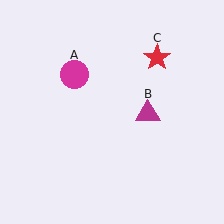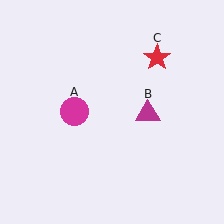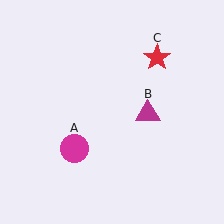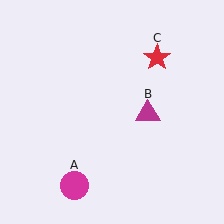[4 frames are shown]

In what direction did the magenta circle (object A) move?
The magenta circle (object A) moved down.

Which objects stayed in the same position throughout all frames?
Magenta triangle (object B) and red star (object C) remained stationary.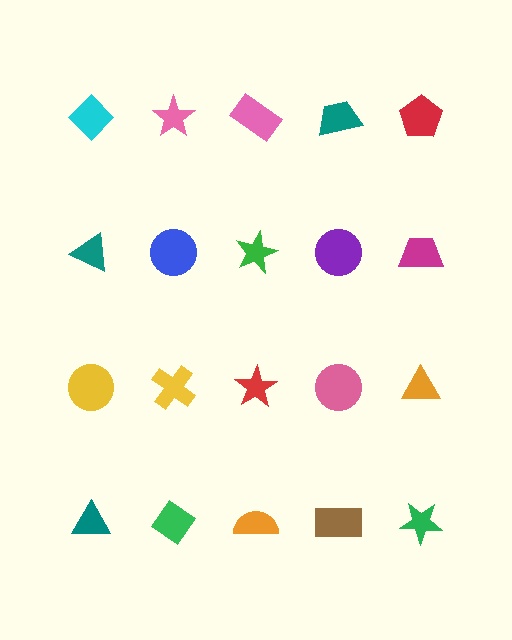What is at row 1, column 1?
A cyan diamond.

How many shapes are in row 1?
5 shapes.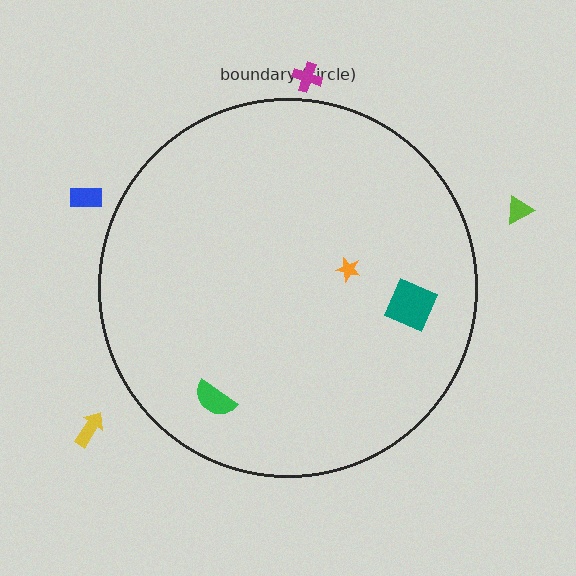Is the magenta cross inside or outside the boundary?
Outside.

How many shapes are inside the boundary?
3 inside, 4 outside.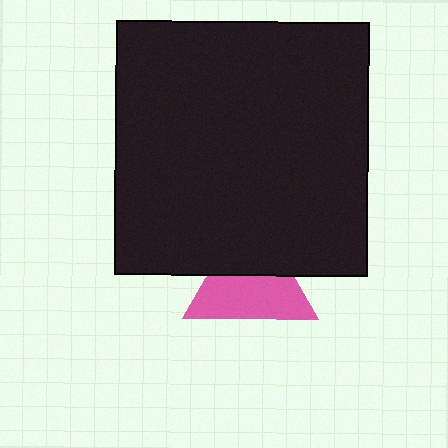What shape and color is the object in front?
The object in front is a black square.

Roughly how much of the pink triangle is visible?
About half of it is visible (roughly 60%).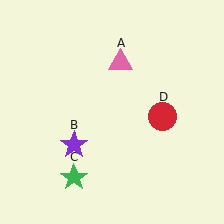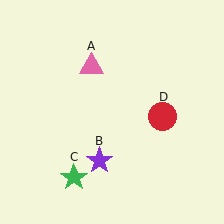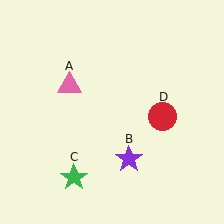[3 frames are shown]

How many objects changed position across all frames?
2 objects changed position: pink triangle (object A), purple star (object B).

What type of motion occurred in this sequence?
The pink triangle (object A), purple star (object B) rotated counterclockwise around the center of the scene.